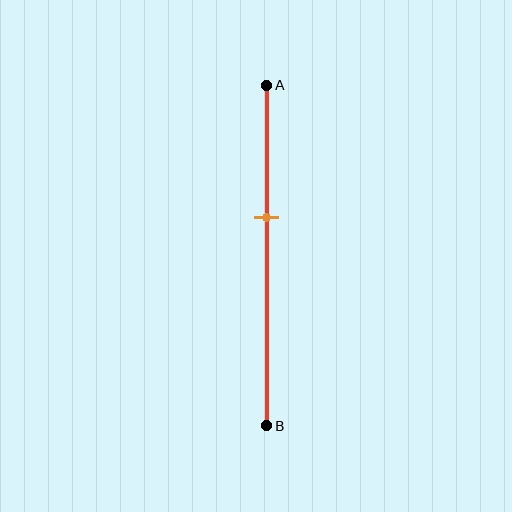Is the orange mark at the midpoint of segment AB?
No, the mark is at about 40% from A, not at the 50% midpoint.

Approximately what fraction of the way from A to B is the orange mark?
The orange mark is approximately 40% of the way from A to B.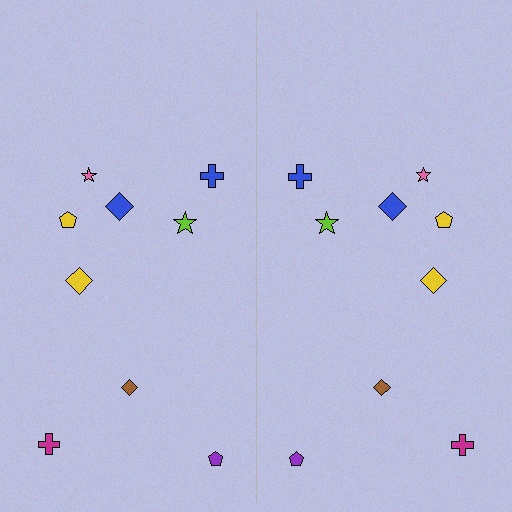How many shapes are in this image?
There are 18 shapes in this image.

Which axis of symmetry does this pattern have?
The pattern has a vertical axis of symmetry running through the center of the image.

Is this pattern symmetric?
Yes, this pattern has bilateral (reflection) symmetry.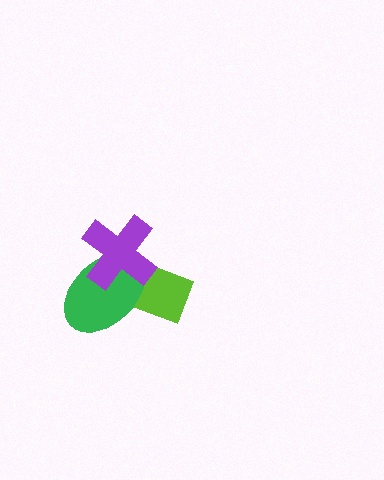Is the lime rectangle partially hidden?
Yes, it is partially covered by another shape.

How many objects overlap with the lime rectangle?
2 objects overlap with the lime rectangle.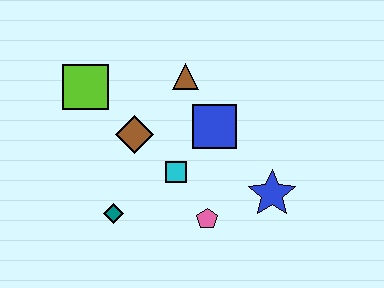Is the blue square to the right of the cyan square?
Yes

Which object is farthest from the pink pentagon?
The lime square is farthest from the pink pentagon.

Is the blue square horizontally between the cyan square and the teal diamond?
No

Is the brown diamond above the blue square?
No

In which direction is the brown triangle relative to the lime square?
The brown triangle is to the right of the lime square.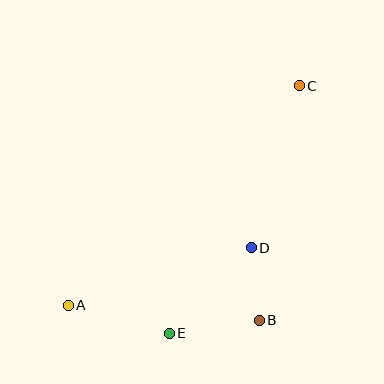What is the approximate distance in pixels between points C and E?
The distance between C and E is approximately 279 pixels.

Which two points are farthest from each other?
Points A and C are farthest from each other.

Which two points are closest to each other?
Points B and D are closest to each other.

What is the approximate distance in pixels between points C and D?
The distance between C and D is approximately 169 pixels.